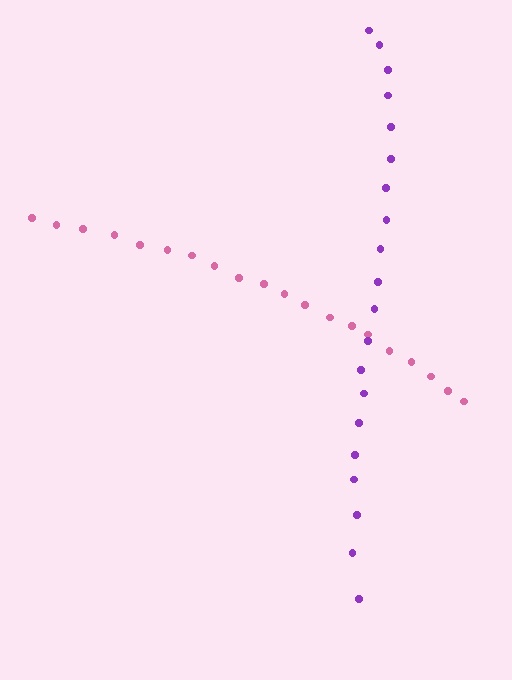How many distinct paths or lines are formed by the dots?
There are 2 distinct paths.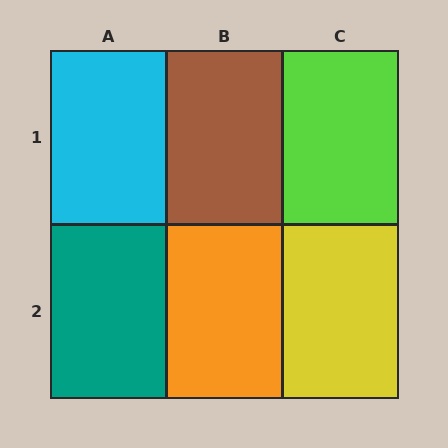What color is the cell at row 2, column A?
Teal.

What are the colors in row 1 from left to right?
Cyan, brown, lime.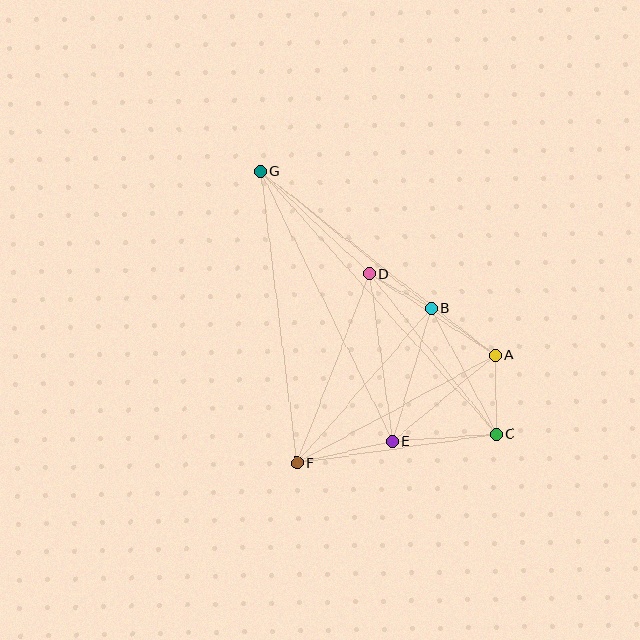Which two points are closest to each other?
Points B and D are closest to each other.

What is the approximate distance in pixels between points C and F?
The distance between C and F is approximately 202 pixels.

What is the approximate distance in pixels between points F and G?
The distance between F and G is approximately 294 pixels.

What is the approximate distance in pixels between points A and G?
The distance between A and G is approximately 297 pixels.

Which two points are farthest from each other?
Points C and G are farthest from each other.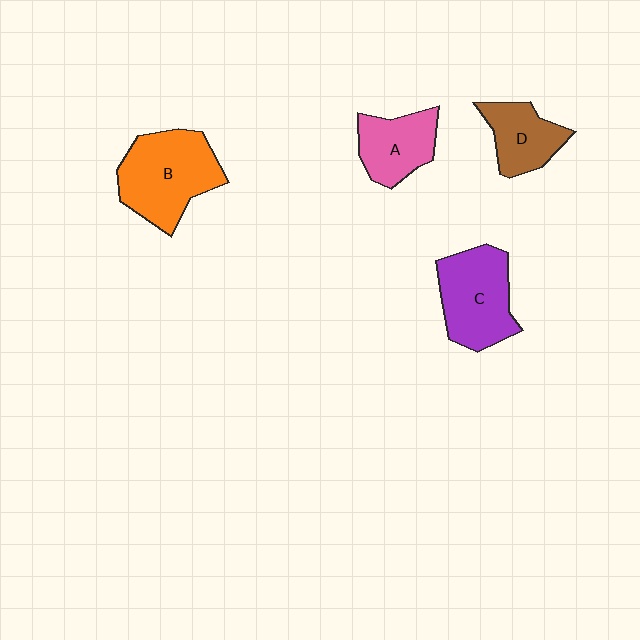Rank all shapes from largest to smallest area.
From largest to smallest: B (orange), C (purple), A (pink), D (brown).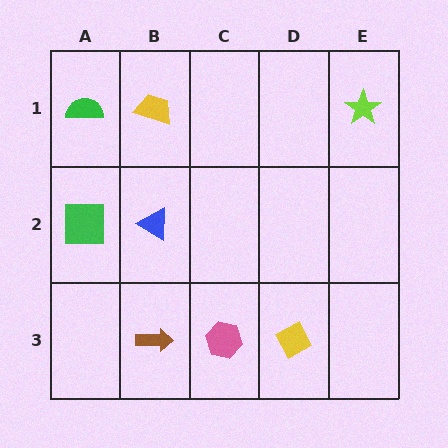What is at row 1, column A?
A green semicircle.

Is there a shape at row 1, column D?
No, that cell is empty.